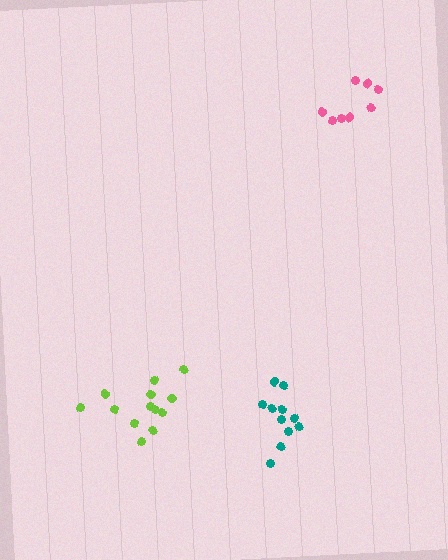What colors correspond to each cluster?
The clusters are colored: pink, teal, lime.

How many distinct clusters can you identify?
There are 3 distinct clusters.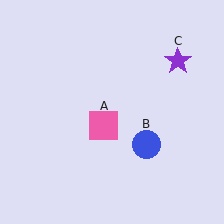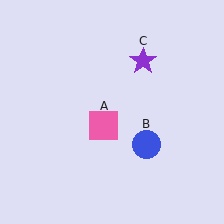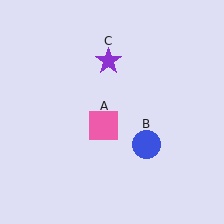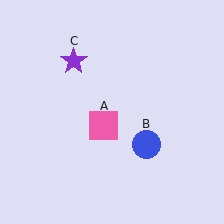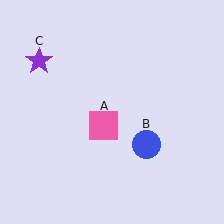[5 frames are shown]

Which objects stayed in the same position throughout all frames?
Pink square (object A) and blue circle (object B) remained stationary.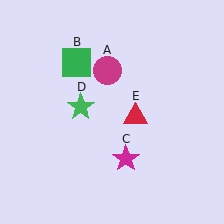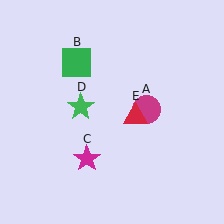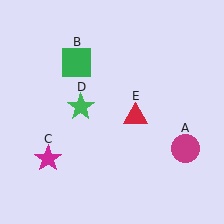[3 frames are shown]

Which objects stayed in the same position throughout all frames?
Green square (object B) and green star (object D) and red triangle (object E) remained stationary.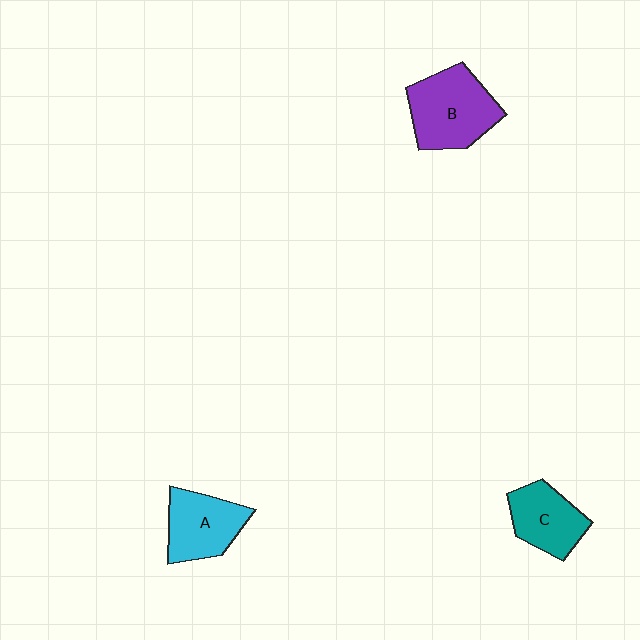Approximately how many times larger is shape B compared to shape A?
Approximately 1.3 times.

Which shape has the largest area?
Shape B (purple).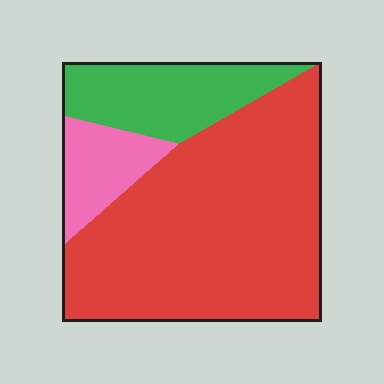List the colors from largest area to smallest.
From largest to smallest: red, green, pink.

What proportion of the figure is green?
Green takes up less than a quarter of the figure.